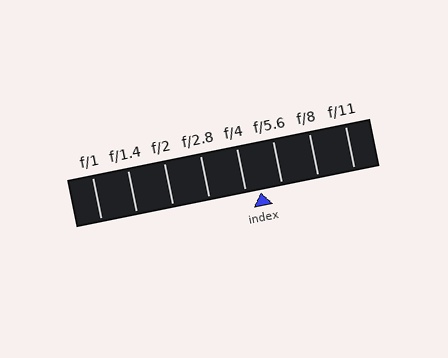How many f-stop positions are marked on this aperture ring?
There are 8 f-stop positions marked.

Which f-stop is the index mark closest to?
The index mark is closest to f/4.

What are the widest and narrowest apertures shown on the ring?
The widest aperture shown is f/1 and the narrowest is f/11.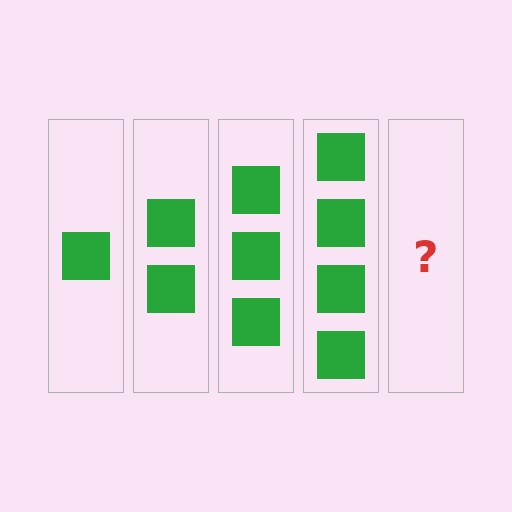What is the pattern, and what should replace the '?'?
The pattern is that each step adds one more square. The '?' should be 5 squares.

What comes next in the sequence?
The next element should be 5 squares.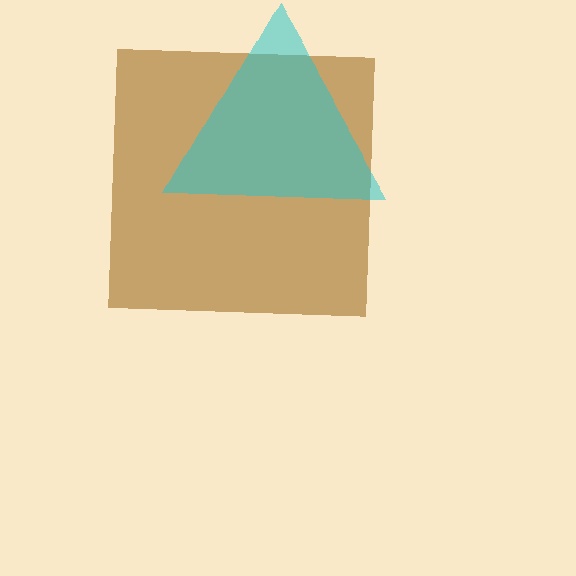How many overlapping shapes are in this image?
There are 2 overlapping shapes in the image.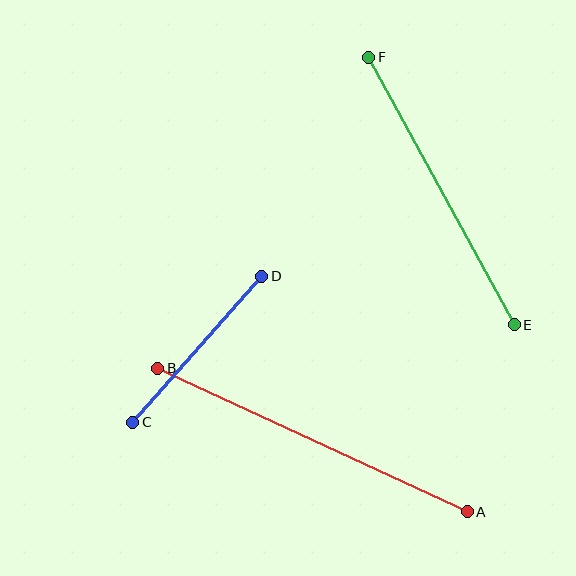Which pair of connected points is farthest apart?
Points A and B are farthest apart.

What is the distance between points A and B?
The distance is approximately 341 pixels.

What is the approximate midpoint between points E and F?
The midpoint is at approximately (441, 191) pixels.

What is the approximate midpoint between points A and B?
The midpoint is at approximately (312, 440) pixels.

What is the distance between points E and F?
The distance is approximately 305 pixels.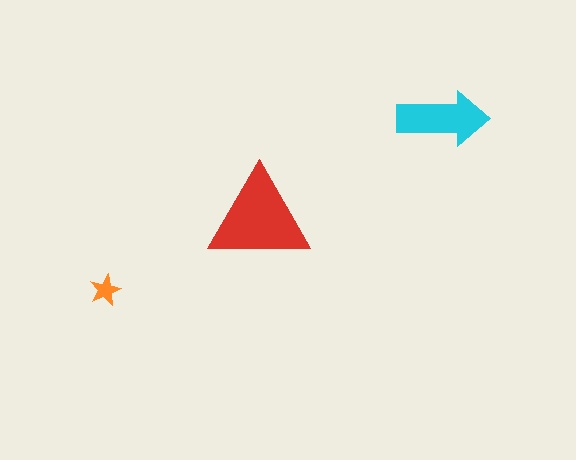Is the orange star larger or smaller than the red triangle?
Smaller.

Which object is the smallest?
The orange star.